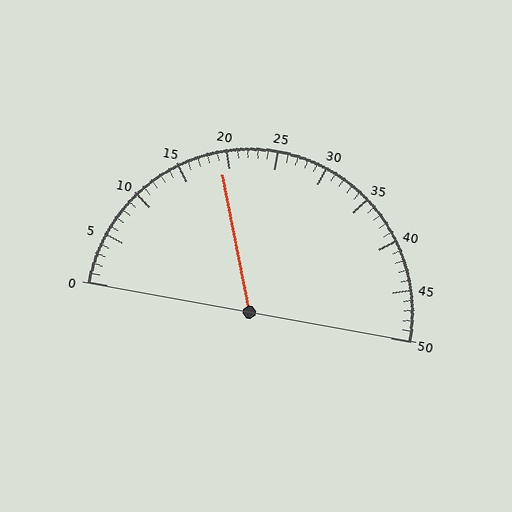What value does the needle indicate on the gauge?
The needle indicates approximately 19.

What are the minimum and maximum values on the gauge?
The gauge ranges from 0 to 50.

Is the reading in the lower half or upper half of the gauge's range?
The reading is in the lower half of the range (0 to 50).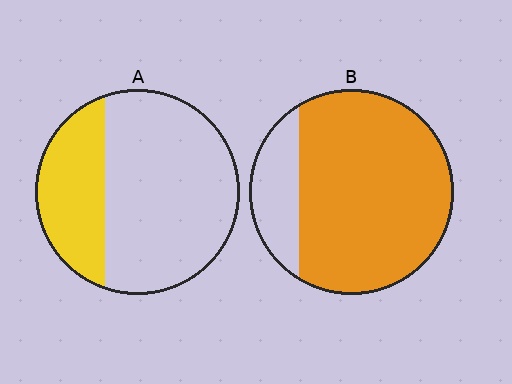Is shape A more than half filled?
No.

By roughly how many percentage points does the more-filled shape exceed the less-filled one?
By roughly 50 percentage points (B over A).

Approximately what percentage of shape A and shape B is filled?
A is approximately 30% and B is approximately 80%.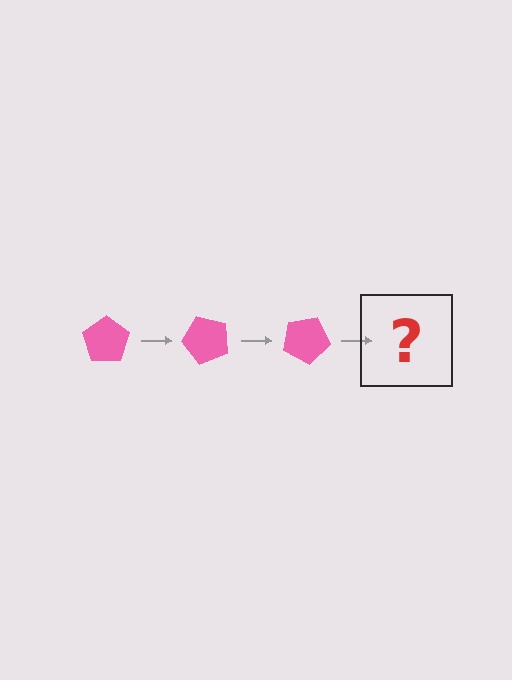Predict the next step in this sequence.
The next step is a pink pentagon rotated 150 degrees.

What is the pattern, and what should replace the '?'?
The pattern is that the pentagon rotates 50 degrees each step. The '?' should be a pink pentagon rotated 150 degrees.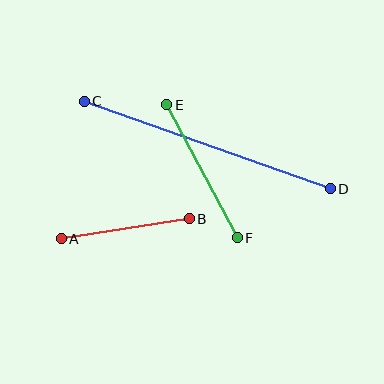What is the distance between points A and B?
The distance is approximately 130 pixels.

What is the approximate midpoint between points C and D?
The midpoint is at approximately (207, 145) pixels.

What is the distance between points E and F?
The distance is approximately 150 pixels.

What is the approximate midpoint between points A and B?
The midpoint is at approximately (125, 229) pixels.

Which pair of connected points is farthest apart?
Points C and D are farthest apart.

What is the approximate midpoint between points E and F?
The midpoint is at approximately (202, 171) pixels.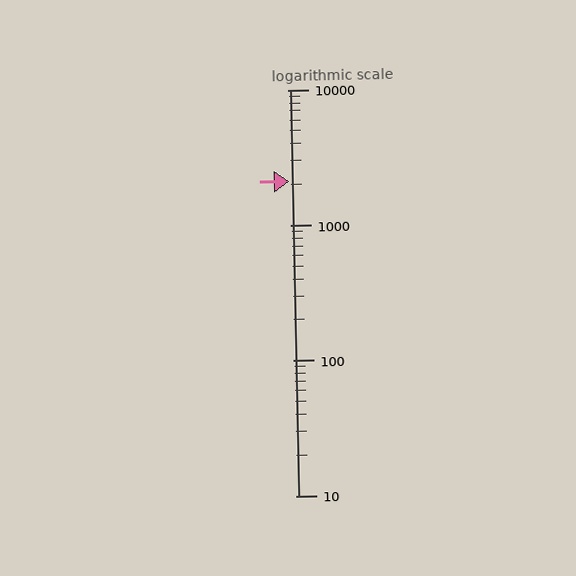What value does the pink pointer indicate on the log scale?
The pointer indicates approximately 2100.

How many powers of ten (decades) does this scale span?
The scale spans 3 decades, from 10 to 10000.